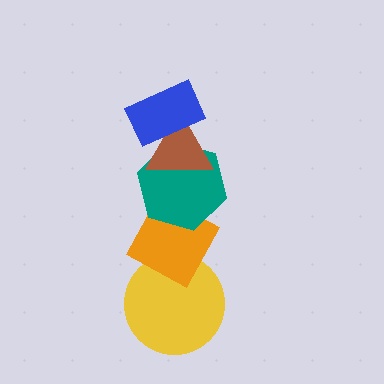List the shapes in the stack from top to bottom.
From top to bottom: the blue rectangle, the brown triangle, the teal hexagon, the orange diamond, the yellow circle.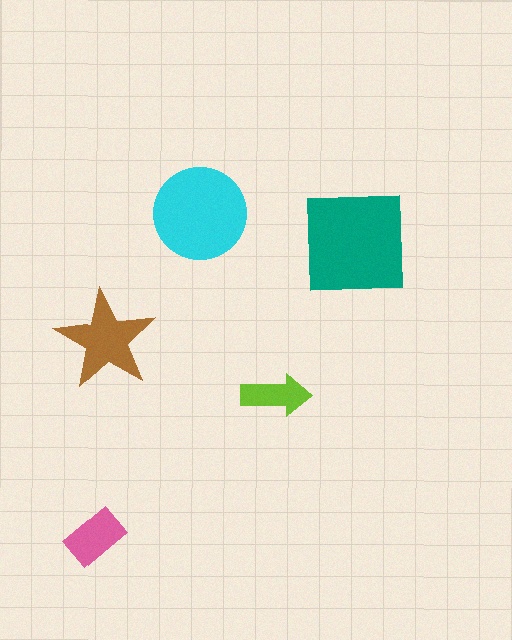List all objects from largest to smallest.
The teal square, the cyan circle, the brown star, the pink rectangle, the lime arrow.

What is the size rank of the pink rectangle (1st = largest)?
4th.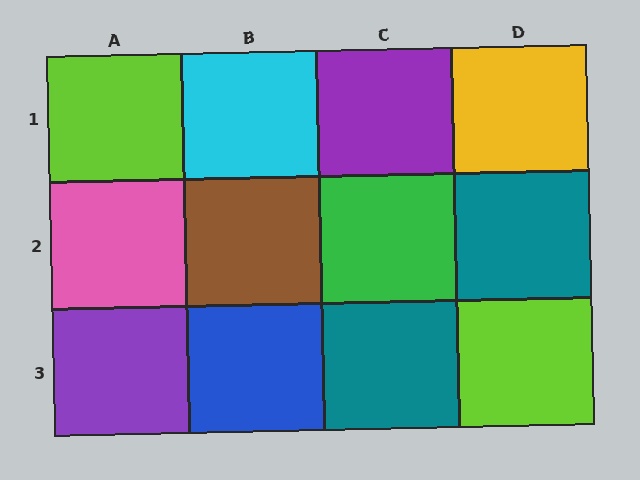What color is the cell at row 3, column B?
Blue.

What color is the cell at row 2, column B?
Brown.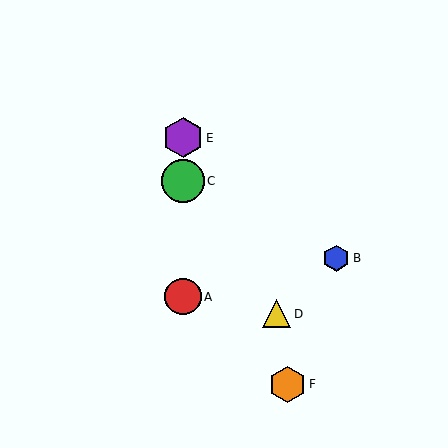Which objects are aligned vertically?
Objects A, C, E are aligned vertically.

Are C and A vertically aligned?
Yes, both are at x≈183.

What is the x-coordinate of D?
Object D is at x≈277.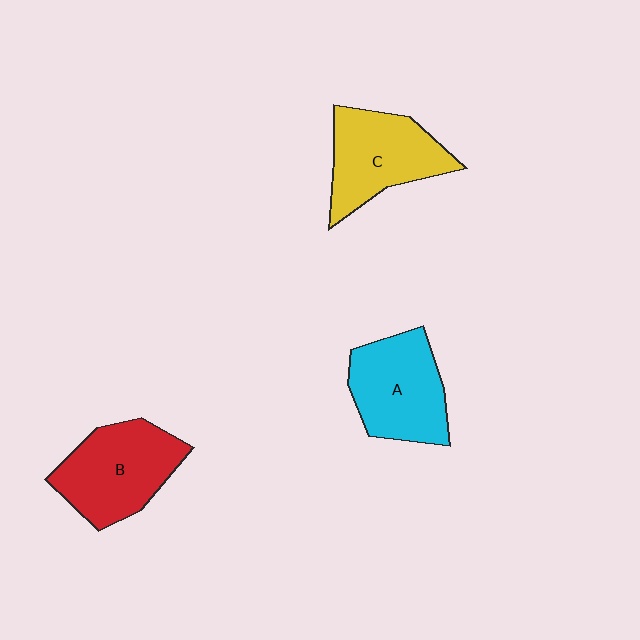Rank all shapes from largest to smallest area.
From largest to smallest: B (red), A (cyan), C (yellow).